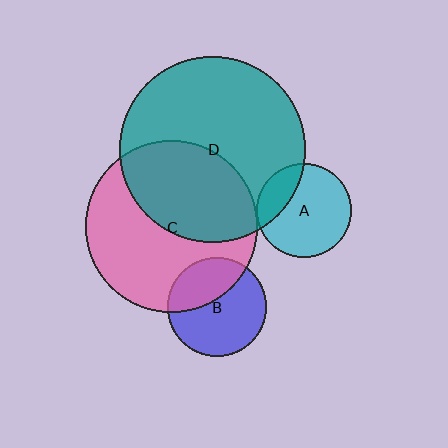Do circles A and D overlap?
Yes.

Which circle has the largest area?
Circle D (teal).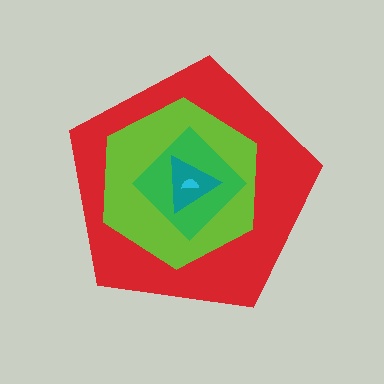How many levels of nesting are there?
5.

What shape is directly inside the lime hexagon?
The green diamond.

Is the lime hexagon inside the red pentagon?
Yes.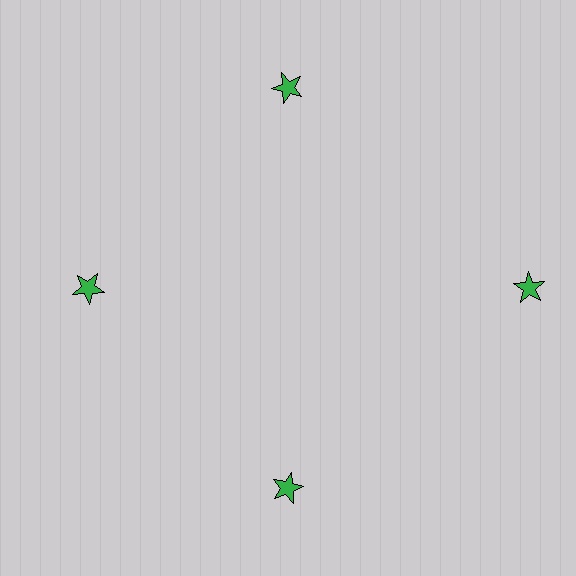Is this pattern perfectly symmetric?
No. The 4 green stars are arranged in a ring, but one element near the 3 o'clock position is pushed outward from the center, breaking the 4-fold rotational symmetry.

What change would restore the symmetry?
The symmetry would be restored by moving it inward, back onto the ring so that all 4 stars sit at equal angles and equal distance from the center.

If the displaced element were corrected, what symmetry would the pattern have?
It would have 4-fold rotational symmetry — the pattern would map onto itself every 90 degrees.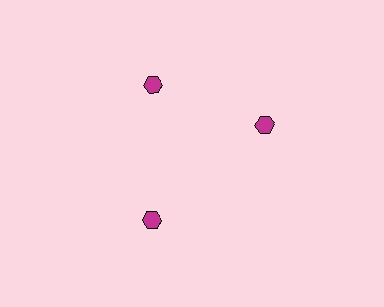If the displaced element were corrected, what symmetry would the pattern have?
It would have 3-fold rotational symmetry — the pattern would map onto itself every 120 degrees.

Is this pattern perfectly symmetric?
No. The 3 magenta hexagons are arranged in a ring, but one element near the 3 o'clock position is rotated out of alignment along the ring, breaking the 3-fold rotational symmetry.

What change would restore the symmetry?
The symmetry would be restored by rotating it back into even spacing with its neighbors so that all 3 hexagons sit at equal angles and equal distance from the center.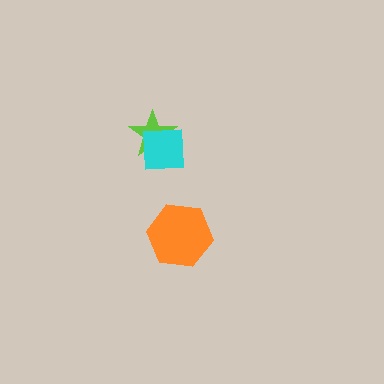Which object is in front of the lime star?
The cyan square is in front of the lime star.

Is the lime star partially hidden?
Yes, it is partially covered by another shape.